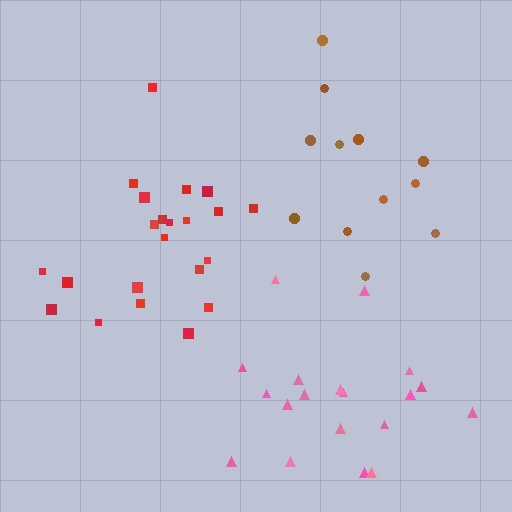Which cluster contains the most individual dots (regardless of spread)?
Red (22).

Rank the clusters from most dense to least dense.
red, pink, brown.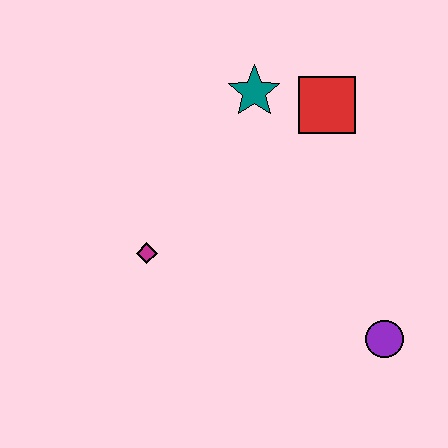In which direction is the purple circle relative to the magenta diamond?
The purple circle is to the right of the magenta diamond.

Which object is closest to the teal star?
The red square is closest to the teal star.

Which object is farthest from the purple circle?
The teal star is farthest from the purple circle.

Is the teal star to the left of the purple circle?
Yes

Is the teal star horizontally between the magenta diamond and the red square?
Yes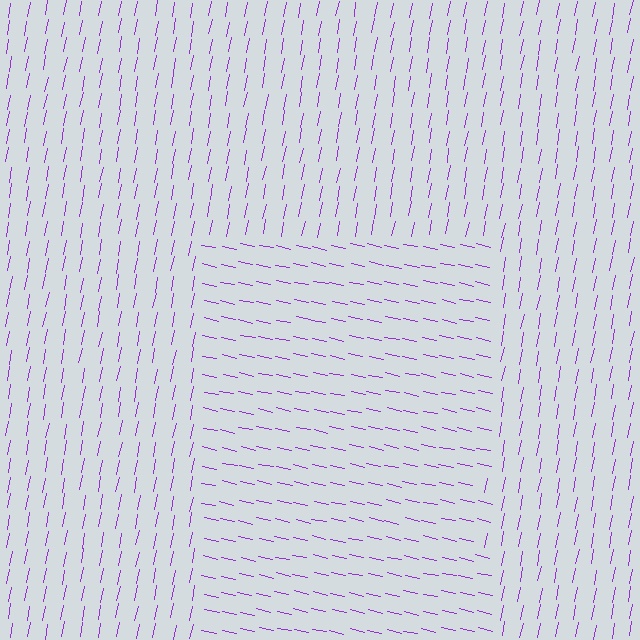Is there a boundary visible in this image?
Yes, there is a texture boundary formed by a change in line orientation.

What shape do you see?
I see a rectangle.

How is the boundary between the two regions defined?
The boundary is defined purely by a change in line orientation (approximately 88 degrees difference). All lines are the same color and thickness.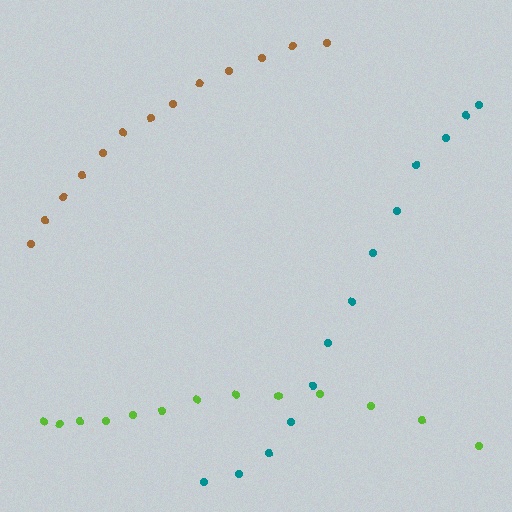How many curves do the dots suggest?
There are 3 distinct paths.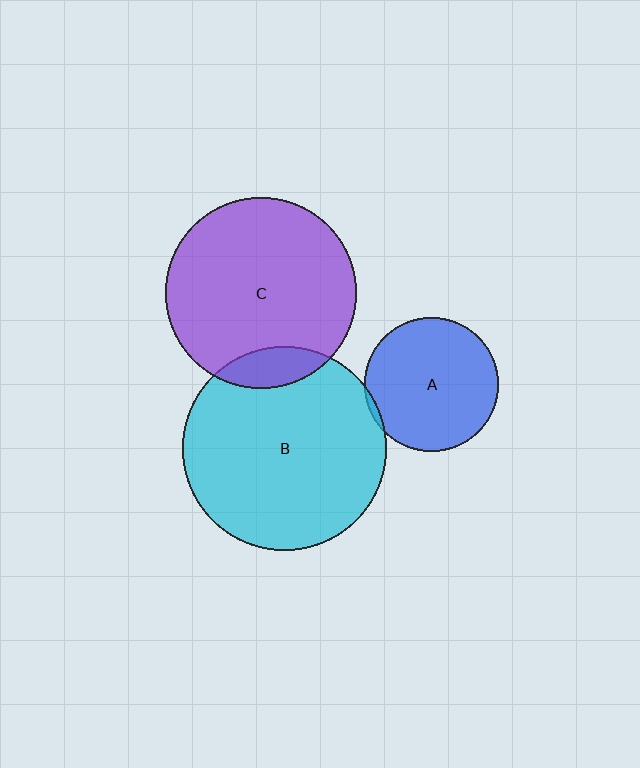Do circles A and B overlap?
Yes.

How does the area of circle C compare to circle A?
Approximately 2.0 times.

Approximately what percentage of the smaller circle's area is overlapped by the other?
Approximately 5%.